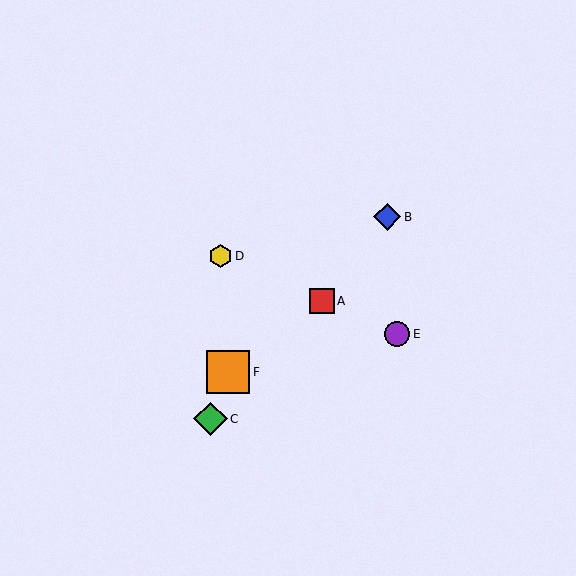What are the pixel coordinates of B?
Object B is at (387, 217).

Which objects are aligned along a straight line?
Objects A, D, E are aligned along a straight line.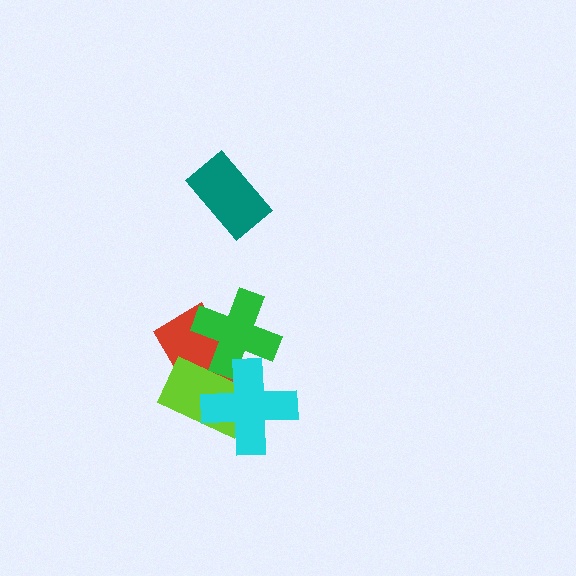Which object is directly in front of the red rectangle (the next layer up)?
The lime rectangle is directly in front of the red rectangle.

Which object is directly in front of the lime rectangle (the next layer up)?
The green cross is directly in front of the lime rectangle.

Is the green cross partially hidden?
Yes, it is partially covered by another shape.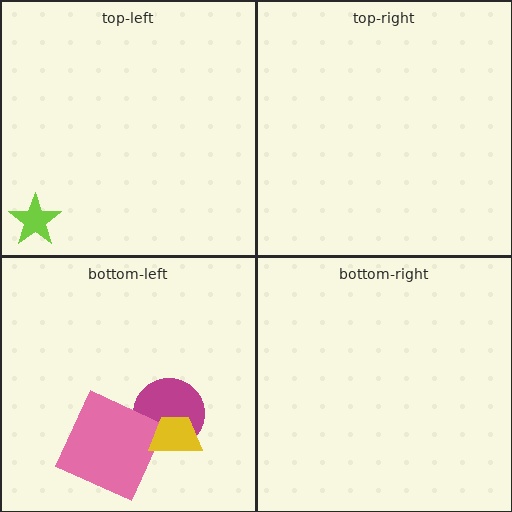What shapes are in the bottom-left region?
The magenta circle, the pink square, the yellow trapezoid.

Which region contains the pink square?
The bottom-left region.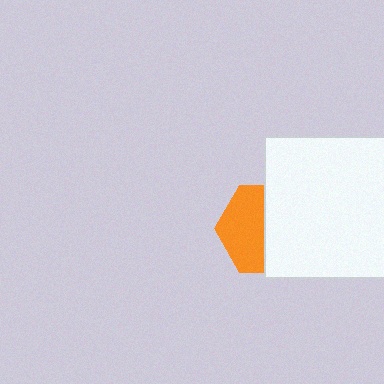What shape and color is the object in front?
The object in front is a white square.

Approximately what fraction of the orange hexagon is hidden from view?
Roughly 52% of the orange hexagon is hidden behind the white square.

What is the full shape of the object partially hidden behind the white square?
The partially hidden object is an orange hexagon.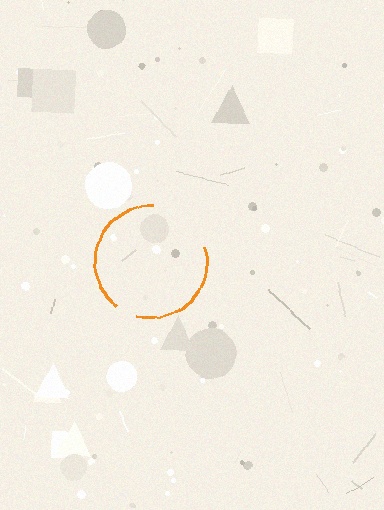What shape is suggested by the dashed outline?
The dashed outline suggests a circle.